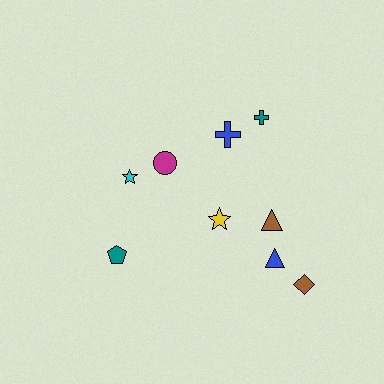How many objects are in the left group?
There are 3 objects.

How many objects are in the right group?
There are 6 objects.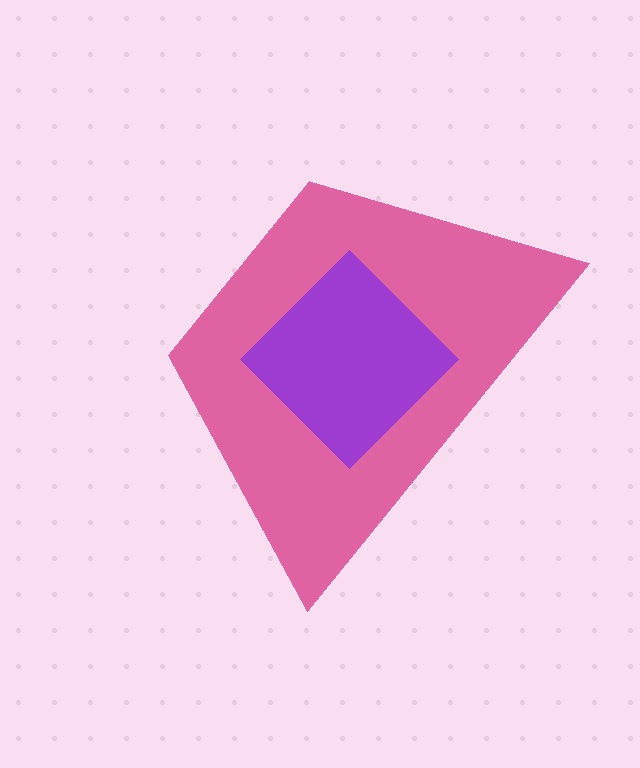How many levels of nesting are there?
2.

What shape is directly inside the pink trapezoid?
The purple diamond.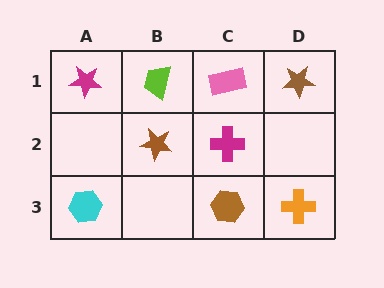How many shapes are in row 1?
4 shapes.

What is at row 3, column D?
An orange cross.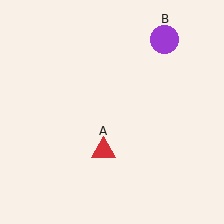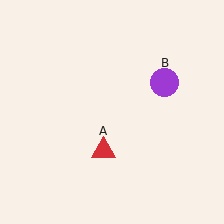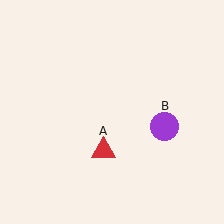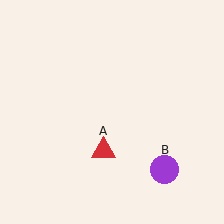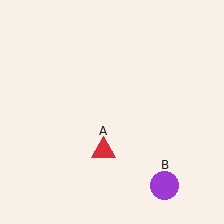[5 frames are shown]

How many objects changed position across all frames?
1 object changed position: purple circle (object B).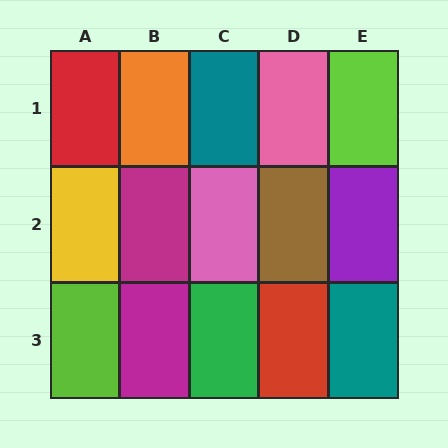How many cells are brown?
1 cell is brown.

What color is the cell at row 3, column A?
Lime.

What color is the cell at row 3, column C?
Green.